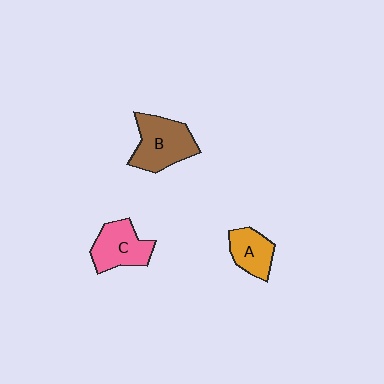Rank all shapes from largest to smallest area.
From largest to smallest: B (brown), C (pink), A (orange).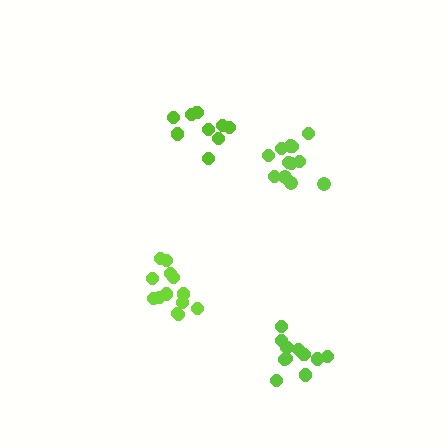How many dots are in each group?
Group 1: 13 dots, Group 2: 12 dots, Group 3: 9 dots, Group 4: 12 dots (46 total).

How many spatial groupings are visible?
There are 4 spatial groupings.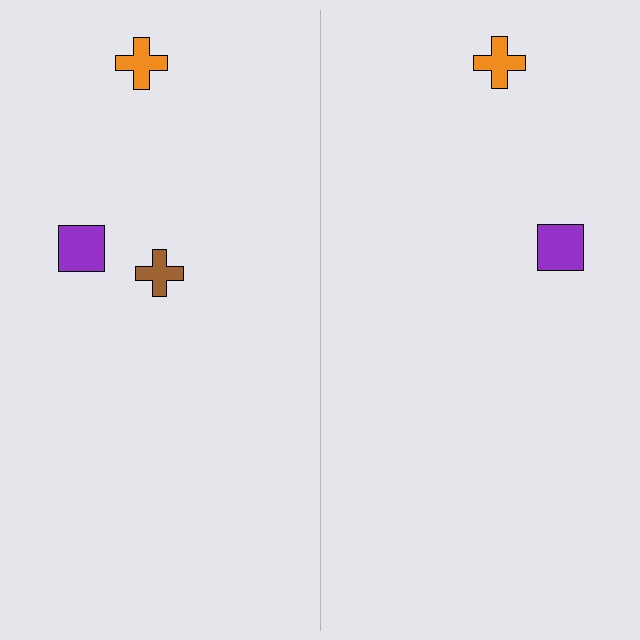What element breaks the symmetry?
A brown cross is missing from the right side.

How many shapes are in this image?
There are 5 shapes in this image.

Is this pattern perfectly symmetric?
No, the pattern is not perfectly symmetric. A brown cross is missing from the right side.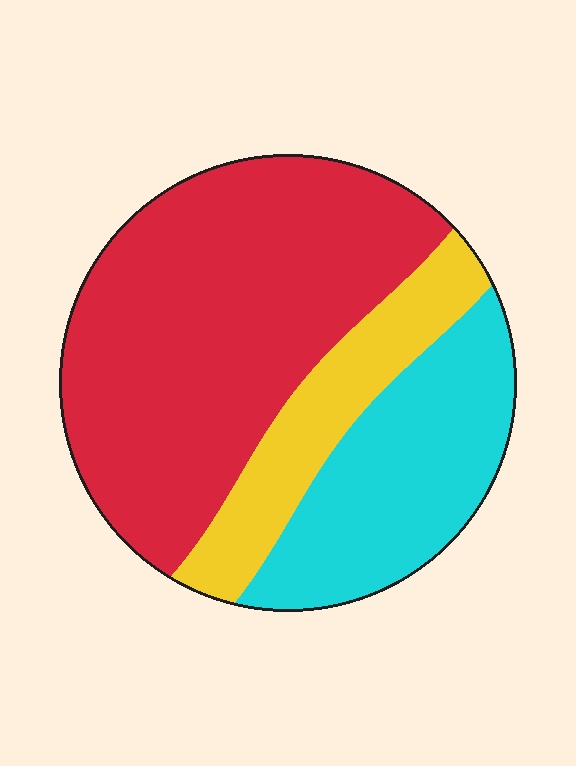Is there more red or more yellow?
Red.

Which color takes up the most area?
Red, at roughly 55%.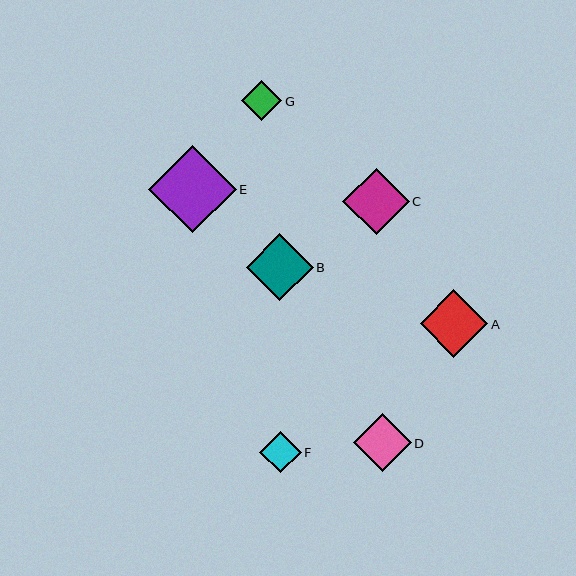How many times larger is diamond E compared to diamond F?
Diamond E is approximately 2.1 times the size of diamond F.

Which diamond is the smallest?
Diamond G is the smallest with a size of approximately 40 pixels.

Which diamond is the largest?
Diamond E is the largest with a size of approximately 87 pixels.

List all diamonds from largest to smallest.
From largest to smallest: E, A, B, C, D, F, G.